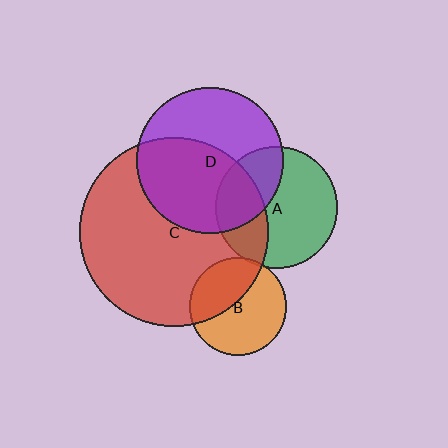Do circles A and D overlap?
Yes.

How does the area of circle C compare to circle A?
Approximately 2.4 times.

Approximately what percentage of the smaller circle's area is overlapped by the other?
Approximately 35%.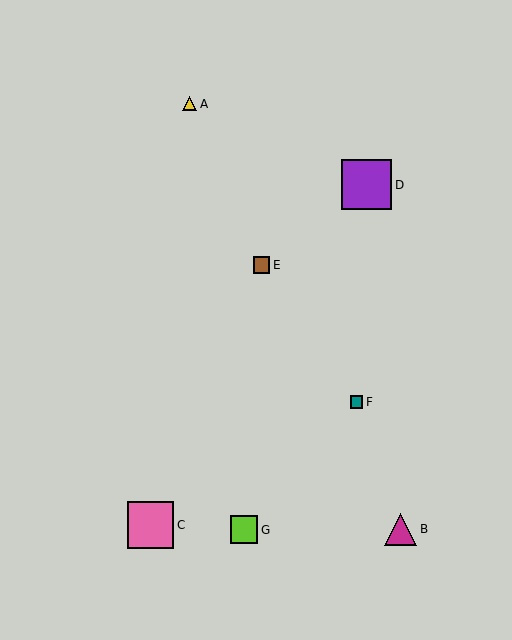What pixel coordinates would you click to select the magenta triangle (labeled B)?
Click at (401, 529) to select the magenta triangle B.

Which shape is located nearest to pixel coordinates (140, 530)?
The pink square (labeled C) at (150, 525) is nearest to that location.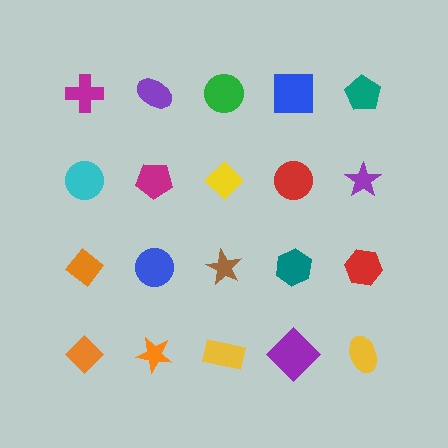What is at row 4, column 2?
An orange star.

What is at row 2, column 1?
A cyan circle.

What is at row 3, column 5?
A red hexagon.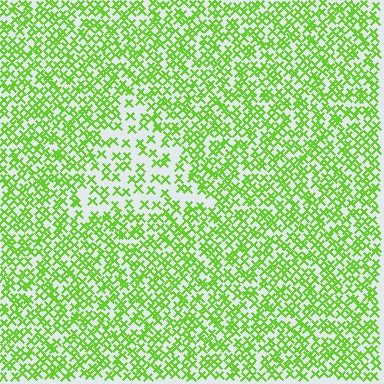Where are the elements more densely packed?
The elements are more densely packed outside the triangle boundary.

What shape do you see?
I see a triangle.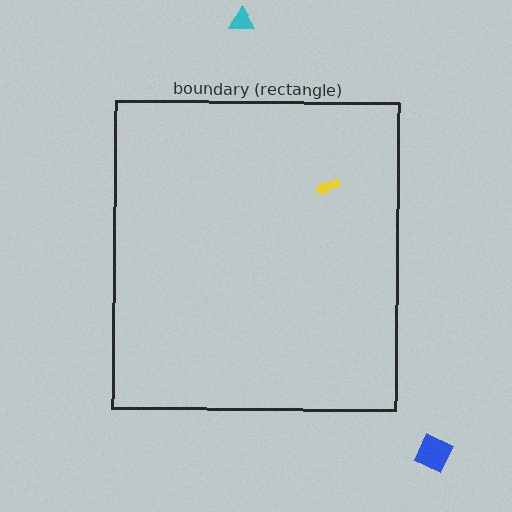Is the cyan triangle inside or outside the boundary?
Outside.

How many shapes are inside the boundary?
1 inside, 2 outside.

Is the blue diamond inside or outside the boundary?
Outside.